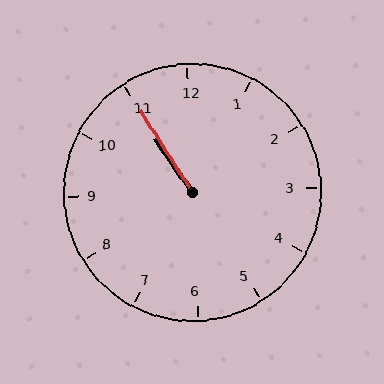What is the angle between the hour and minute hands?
Approximately 2 degrees.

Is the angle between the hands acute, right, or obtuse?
It is acute.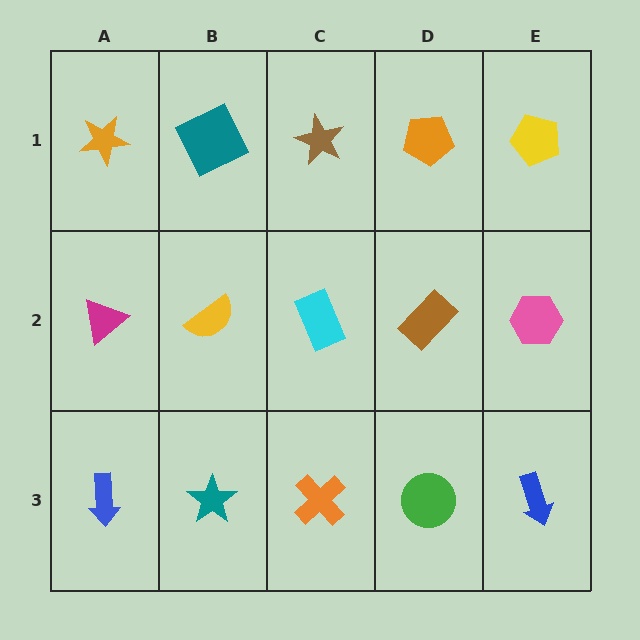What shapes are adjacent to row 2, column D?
An orange pentagon (row 1, column D), a green circle (row 3, column D), a cyan rectangle (row 2, column C), a pink hexagon (row 2, column E).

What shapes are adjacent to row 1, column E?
A pink hexagon (row 2, column E), an orange pentagon (row 1, column D).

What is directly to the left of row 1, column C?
A teal square.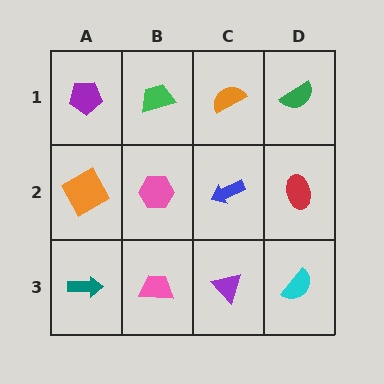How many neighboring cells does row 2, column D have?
3.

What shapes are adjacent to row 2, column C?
An orange semicircle (row 1, column C), a purple triangle (row 3, column C), a pink hexagon (row 2, column B), a red ellipse (row 2, column D).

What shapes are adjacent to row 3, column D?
A red ellipse (row 2, column D), a purple triangle (row 3, column C).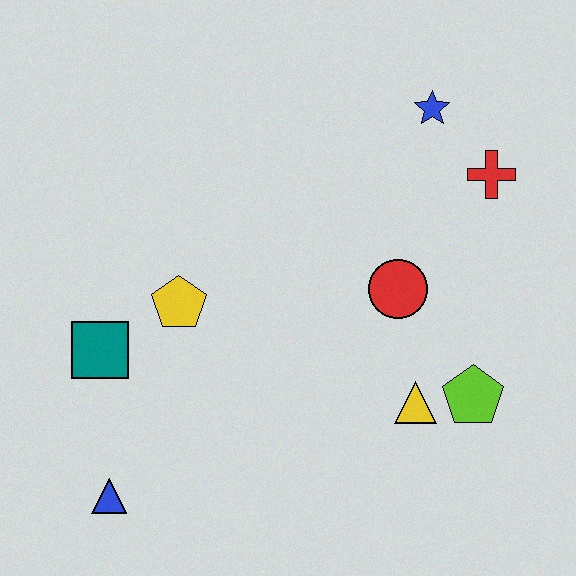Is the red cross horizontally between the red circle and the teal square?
No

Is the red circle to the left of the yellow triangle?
Yes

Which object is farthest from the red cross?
The blue triangle is farthest from the red cross.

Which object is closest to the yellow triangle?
The lime pentagon is closest to the yellow triangle.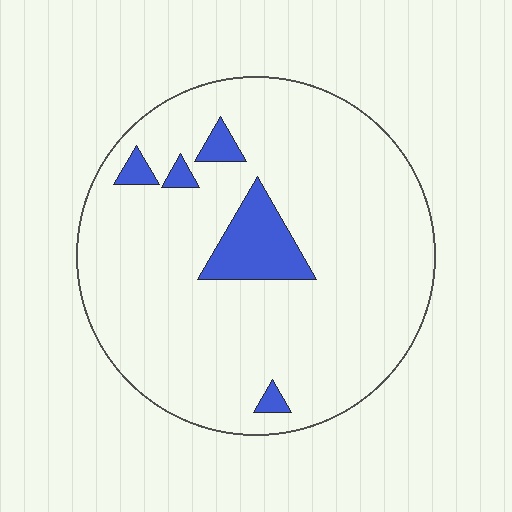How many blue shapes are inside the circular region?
5.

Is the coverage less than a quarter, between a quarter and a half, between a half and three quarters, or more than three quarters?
Less than a quarter.